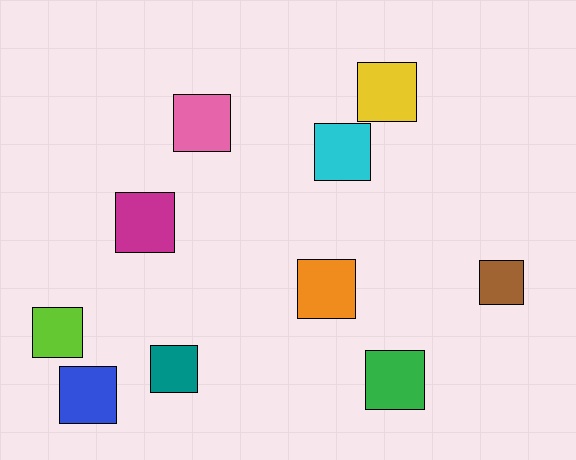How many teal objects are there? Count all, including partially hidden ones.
There is 1 teal object.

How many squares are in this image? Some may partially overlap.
There are 10 squares.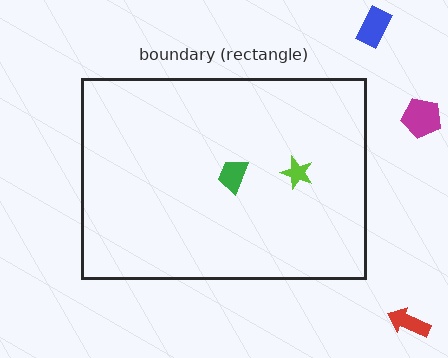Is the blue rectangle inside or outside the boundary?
Outside.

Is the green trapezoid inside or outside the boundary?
Inside.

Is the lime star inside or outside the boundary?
Inside.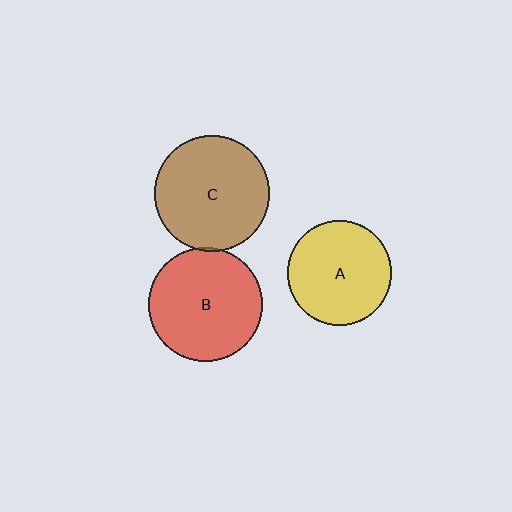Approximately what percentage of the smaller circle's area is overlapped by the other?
Approximately 5%.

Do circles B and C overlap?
Yes.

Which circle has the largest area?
Circle C (brown).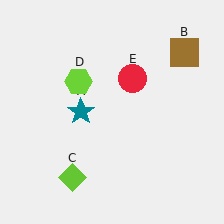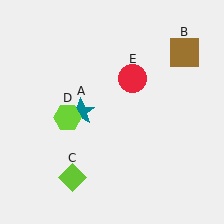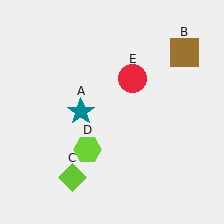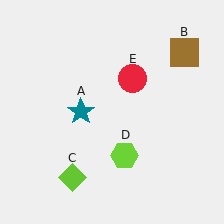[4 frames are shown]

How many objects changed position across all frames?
1 object changed position: lime hexagon (object D).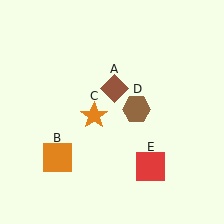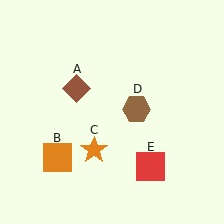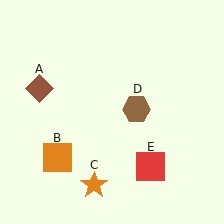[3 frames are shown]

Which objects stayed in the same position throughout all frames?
Orange square (object B) and brown hexagon (object D) and red square (object E) remained stationary.